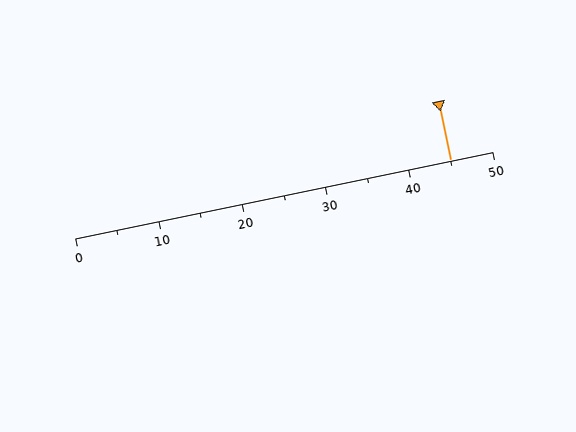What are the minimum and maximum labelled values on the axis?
The axis runs from 0 to 50.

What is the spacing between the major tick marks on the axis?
The major ticks are spaced 10 apart.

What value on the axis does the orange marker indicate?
The marker indicates approximately 45.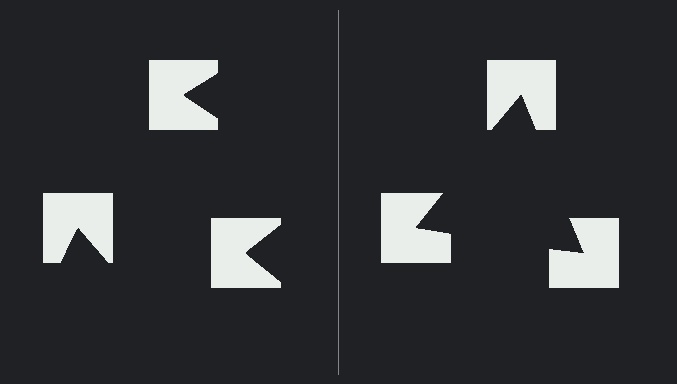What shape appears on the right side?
An illusory triangle.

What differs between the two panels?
The notched squares are positioned identically on both sides; only the wedge orientations differ. On the right they align to a triangle; on the left they are misaligned.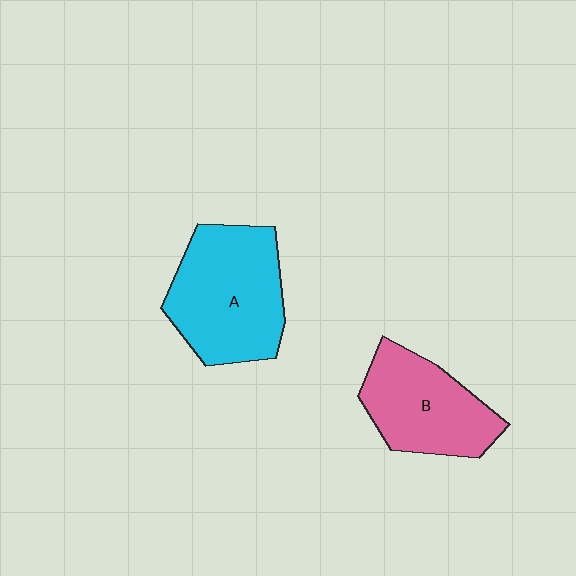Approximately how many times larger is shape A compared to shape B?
Approximately 1.3 times.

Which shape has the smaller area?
Shape B (pink).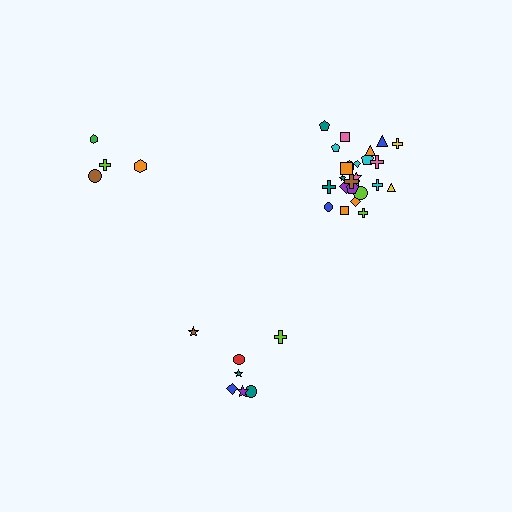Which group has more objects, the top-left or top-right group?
The top-right group.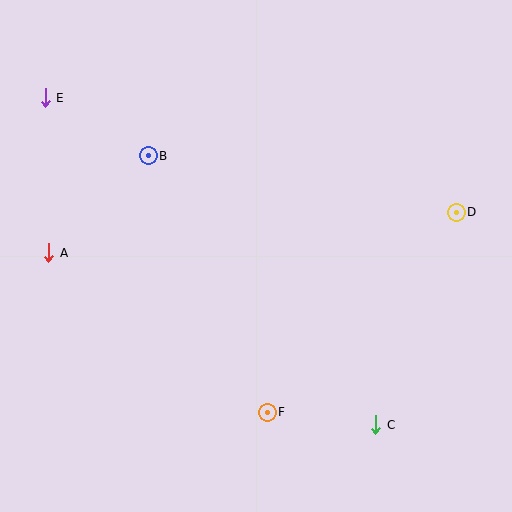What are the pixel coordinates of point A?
Point A is at (49, 253).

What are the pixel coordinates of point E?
Point E is at (45, 98).